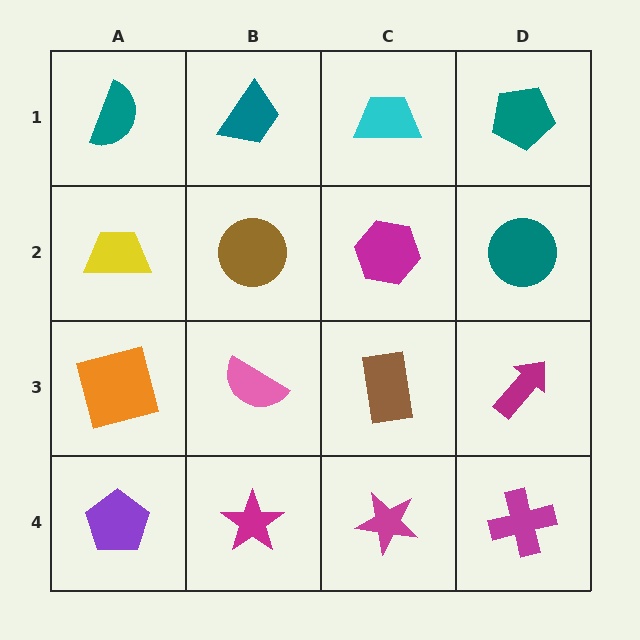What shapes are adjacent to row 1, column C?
A magenta hexagon (row 2, column C), a teal trapezoid (row 1, column B), a teal pentagon (row 1, column D).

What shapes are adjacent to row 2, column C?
A cyan trapezoid (row 1, column C), a brown rectangle (row 3, column C), a brown circle (row 2, column B), a teal circle (row 2, column D).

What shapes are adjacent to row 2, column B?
A teal trapezoid (row 1, column B), a pink semicircle (row 3, column B), a yellow trapezoid (row 2, column A), a magenta hexagon (row 2, column C).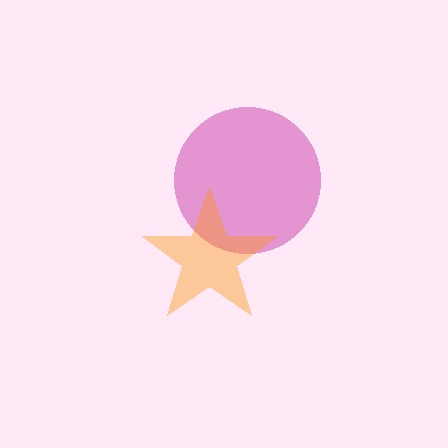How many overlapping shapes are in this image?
There are 2 overlapping shapes in the image.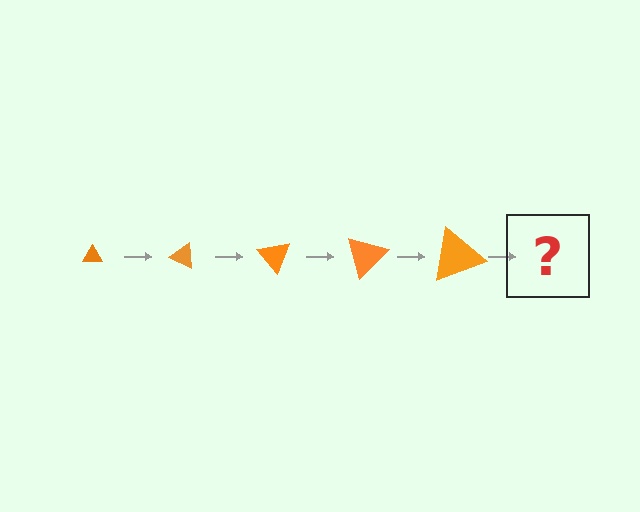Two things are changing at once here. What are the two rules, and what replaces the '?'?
The two rules are that the triangle grows larger each step and it rotates 25 degrees each step. The '?' should be a triangle, larger than the previous one and rotated 125 degrees from the start.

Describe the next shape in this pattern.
It should be a triangle, larger than the previous one and rotated 125 degrees from the start.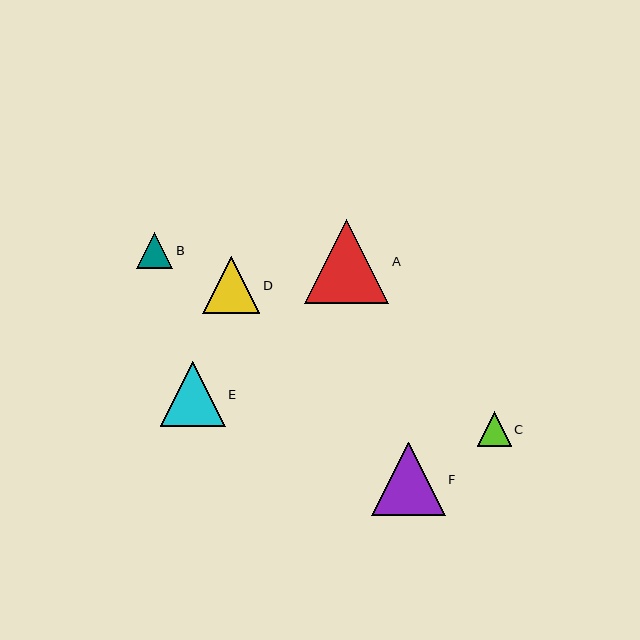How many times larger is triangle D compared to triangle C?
Triangle D is approximately 1.7 times the size of triangle C.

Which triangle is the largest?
Triangle A is the largest with a size of approximately 85 pixels.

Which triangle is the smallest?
Triangle C is the smallest with a size of approximately 34 pixels.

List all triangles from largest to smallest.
From largest to smallest: A, F, E, D, B, C.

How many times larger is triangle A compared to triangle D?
Triangle A is approximately 1.5 times the size of triangle D.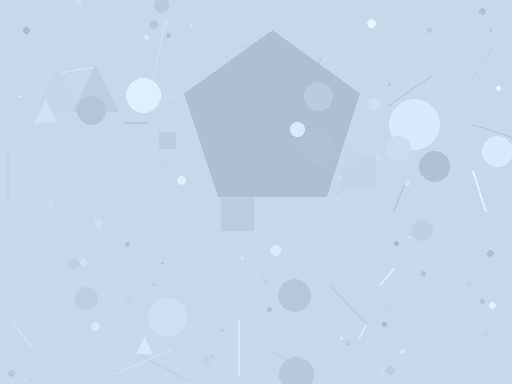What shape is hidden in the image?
A pentagon is hidden in the image.